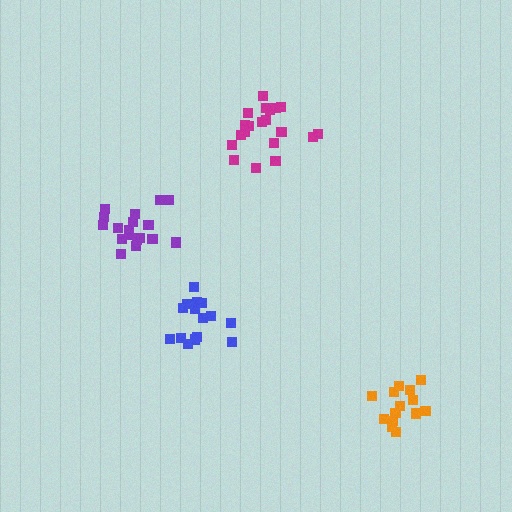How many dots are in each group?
Group 1: 15 dots, Group 2: 20 dots, Group 3: 14 dots, Group 4: 19 dots (68 total).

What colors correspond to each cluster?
The clusters are colored: blue, magenta, orange, purple.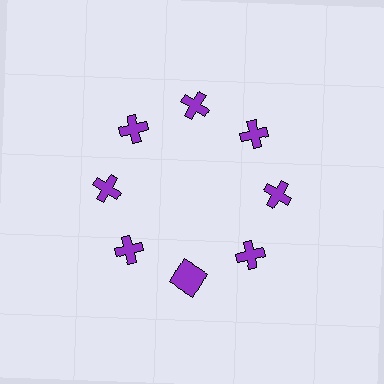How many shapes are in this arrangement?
There are 8 shapes arranged in a ring pattern.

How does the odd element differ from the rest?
It has a different shape: square instead of cross.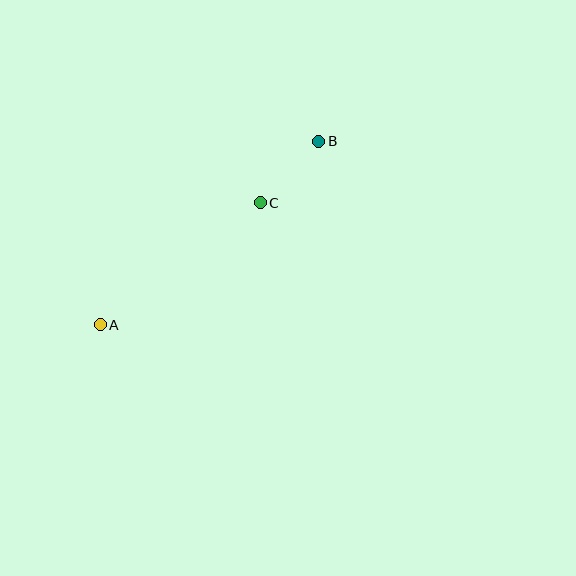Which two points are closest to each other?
Points B and C are closest to each other.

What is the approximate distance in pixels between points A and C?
The distance between A and C is approximately 201 pixels.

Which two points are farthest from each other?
Points A and B are farthest from each other.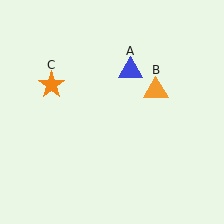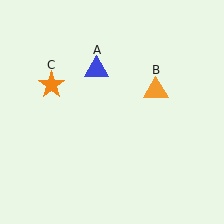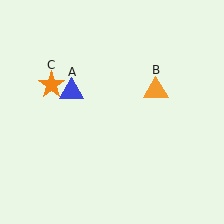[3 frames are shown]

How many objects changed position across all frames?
1 object changed position: blue triangle (object A).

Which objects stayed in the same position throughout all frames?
Orange triangle (object B) and orange star (object C) remained stationary.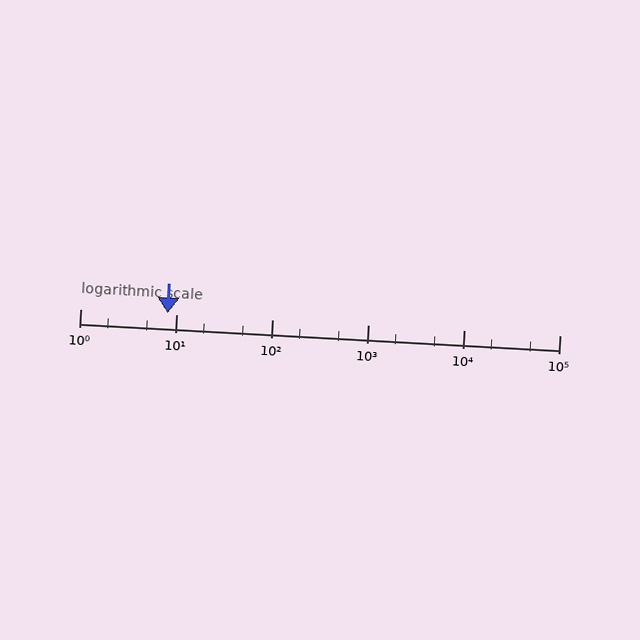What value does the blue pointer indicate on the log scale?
The pointer indicates approximately 8.1.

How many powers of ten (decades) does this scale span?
The scale spans 5 decades, from 1 to 100000.